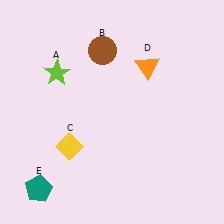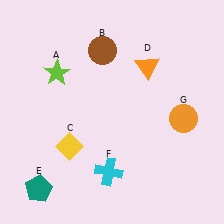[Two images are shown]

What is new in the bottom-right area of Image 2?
An orange circle (G) was added in the bottom-right area of Image 2.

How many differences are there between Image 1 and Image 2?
There are 2 differences between the two images.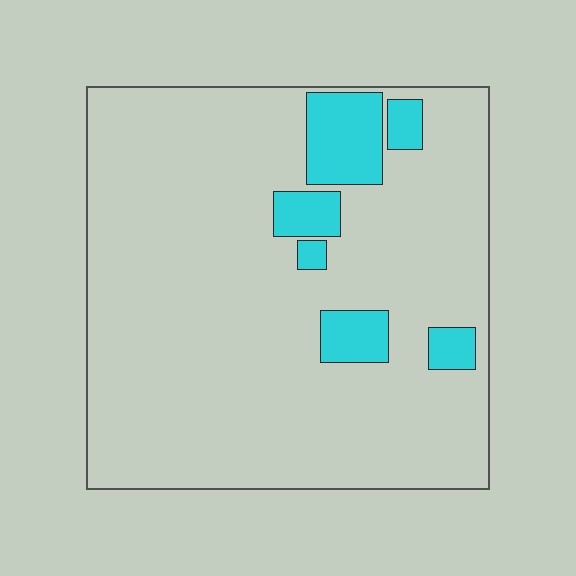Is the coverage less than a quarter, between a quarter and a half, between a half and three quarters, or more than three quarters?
Less than a quarter.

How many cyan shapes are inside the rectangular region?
6.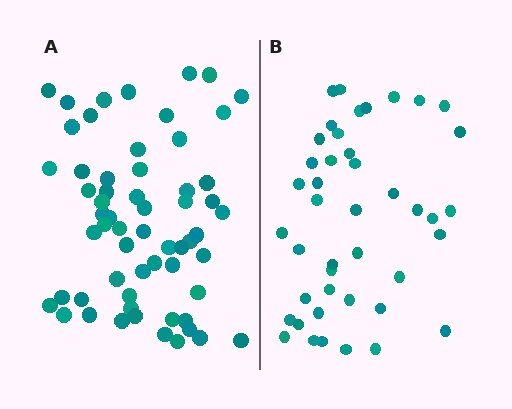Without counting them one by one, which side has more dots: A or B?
Region A (the left region) has more dots.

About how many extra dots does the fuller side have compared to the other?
Region A has approximately 15 more dots than region B.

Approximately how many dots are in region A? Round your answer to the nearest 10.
About 60 dots.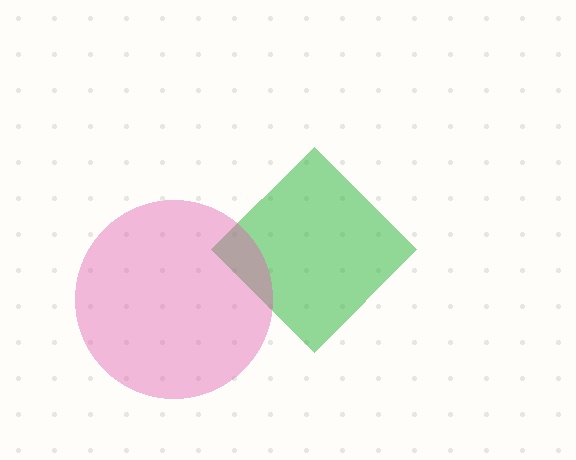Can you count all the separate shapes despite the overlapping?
Yes, there are 2 separate shapes.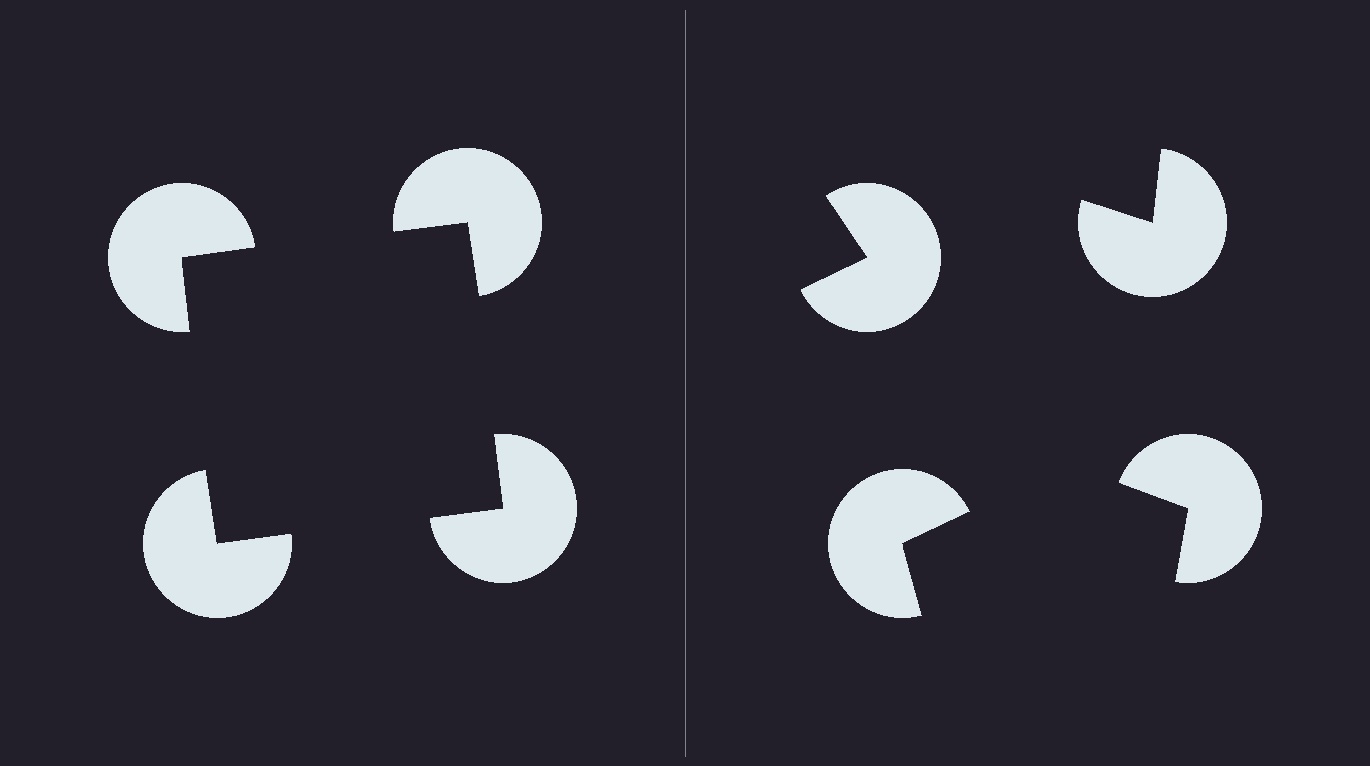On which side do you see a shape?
An illusory square appears on the left side. On the right side the wedge cuts are rotated, so no coherent shape forms.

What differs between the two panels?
The pac-man discs are positioned identically on both sides; only the wedge orientations differ. On the left they align to a square; on the right they are misaligned.